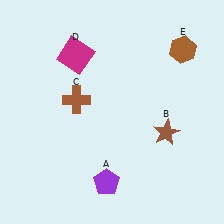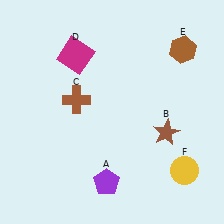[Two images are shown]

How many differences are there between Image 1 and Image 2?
There is 1 difference between the two images.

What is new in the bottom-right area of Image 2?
A yellow circle (F) was added in the bottom-right area of Image 2.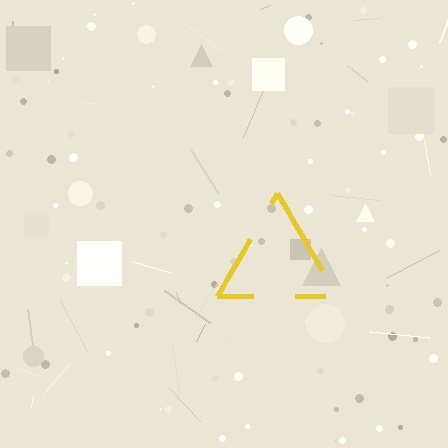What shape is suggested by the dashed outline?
The dashed outline suggests a triangle.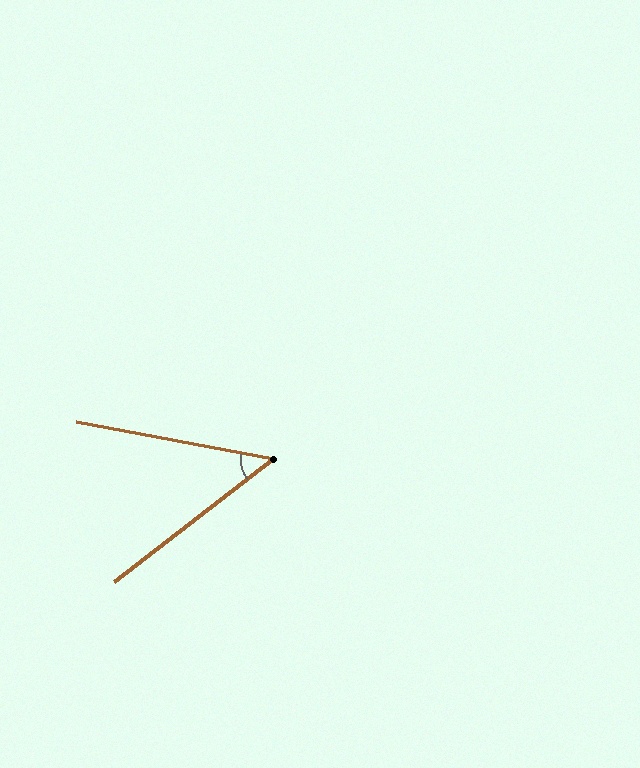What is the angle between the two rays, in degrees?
Approximately 48 degrees.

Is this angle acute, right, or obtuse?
It is acute.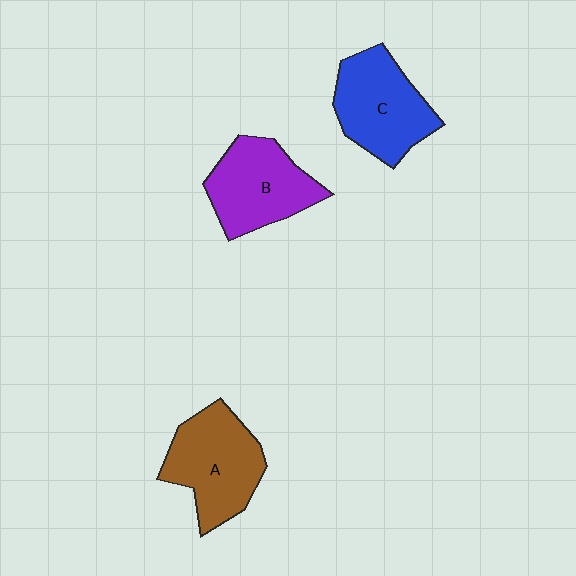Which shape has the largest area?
Shape A (brown).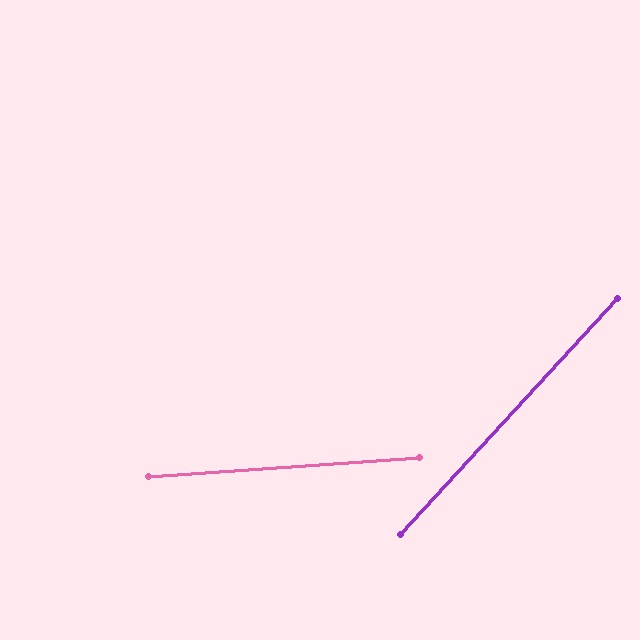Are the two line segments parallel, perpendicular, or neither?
Neither parallel nor perpendicular — they differ by about 43°.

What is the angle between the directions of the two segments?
Approximately 43 degrees.